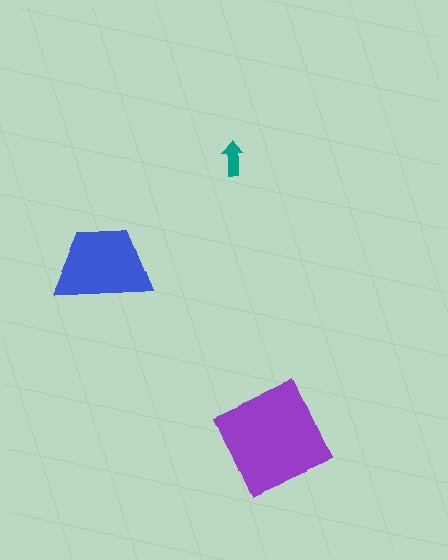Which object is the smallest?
The teal arrow.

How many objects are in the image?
There are 3 objects in the image.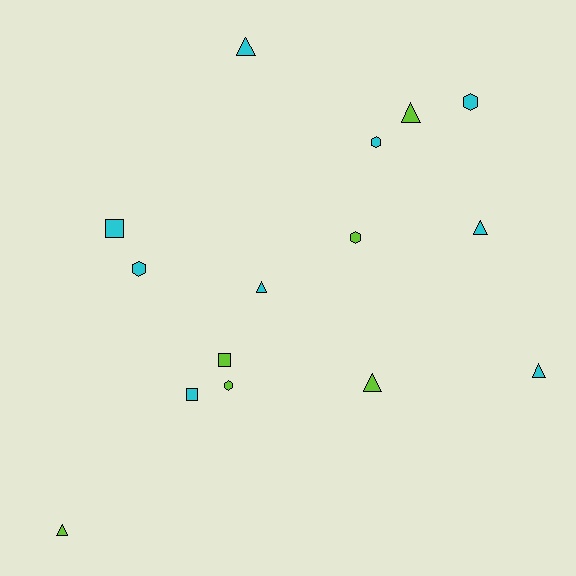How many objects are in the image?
There are 15 objects.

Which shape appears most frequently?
Triangle, with 7 objects.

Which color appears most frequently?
Cyan, with 9 objects.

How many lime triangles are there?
There are 3 lime triangles.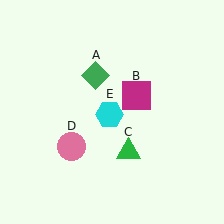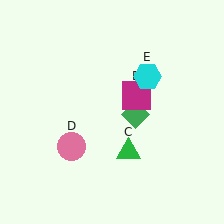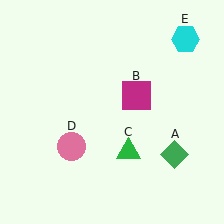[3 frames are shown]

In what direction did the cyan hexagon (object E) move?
The cyan hexagon (object E) moved up and to the right.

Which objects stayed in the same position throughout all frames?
Magenta square (object B) and green triangle (object C) and pink circle (object D) remained stationary.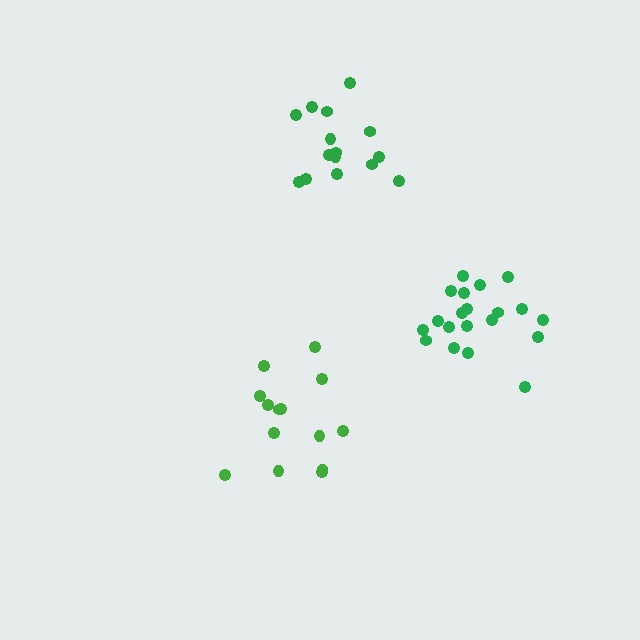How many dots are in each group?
Group 1: 15 dots, Group 2: 14 dots, Group 3: 20 dots (49 total).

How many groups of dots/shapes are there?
There are 3 groups.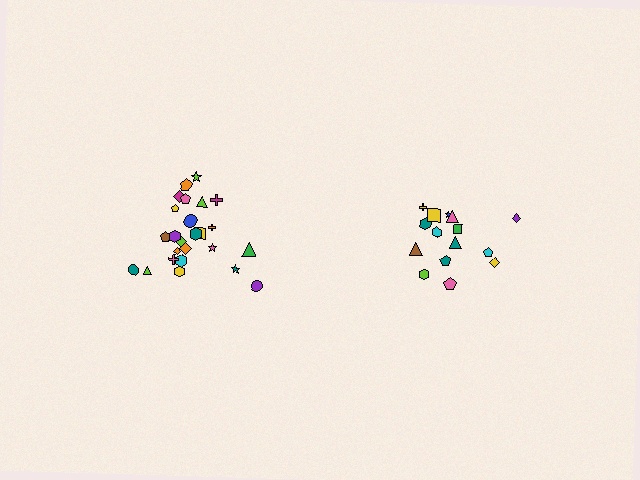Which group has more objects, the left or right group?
The left group.